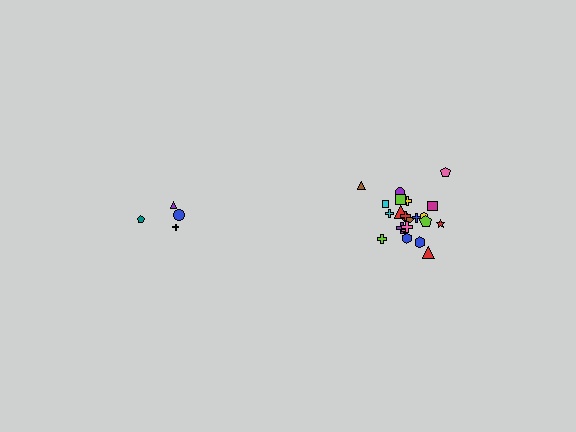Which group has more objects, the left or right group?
The right group.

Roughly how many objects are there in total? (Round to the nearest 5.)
Roughly 25 objects in total.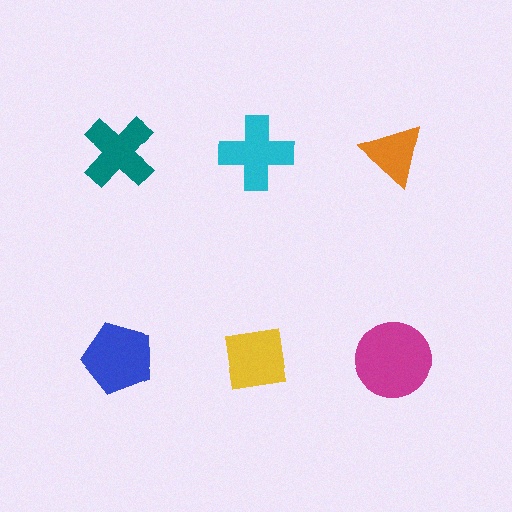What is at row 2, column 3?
A magenta circle.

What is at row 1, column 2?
A cyan cross.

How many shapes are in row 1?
3 shapes.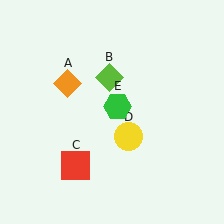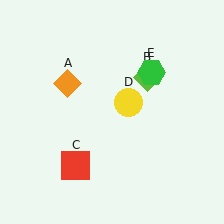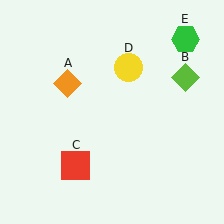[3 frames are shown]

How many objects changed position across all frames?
3 objects changed position: lime diamond (object B), yellow circle (object D), green hexagon (object E).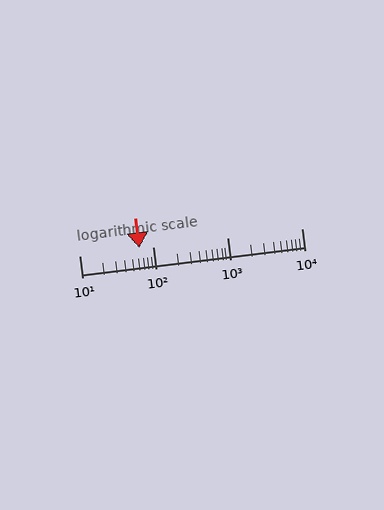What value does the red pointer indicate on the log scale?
The pointer indicates approximately 65.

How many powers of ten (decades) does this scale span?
The scale spans 3 decades, from 10 to 10000.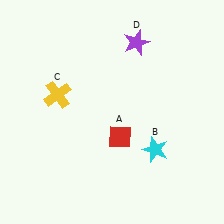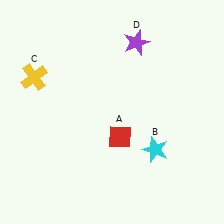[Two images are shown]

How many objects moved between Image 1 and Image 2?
1 object moved between the two images.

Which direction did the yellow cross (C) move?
The yellow cross (C) moved left.